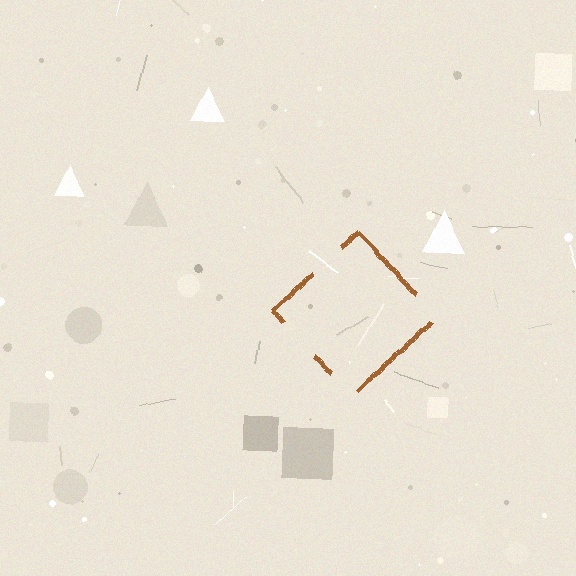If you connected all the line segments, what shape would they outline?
They would outline a diamond.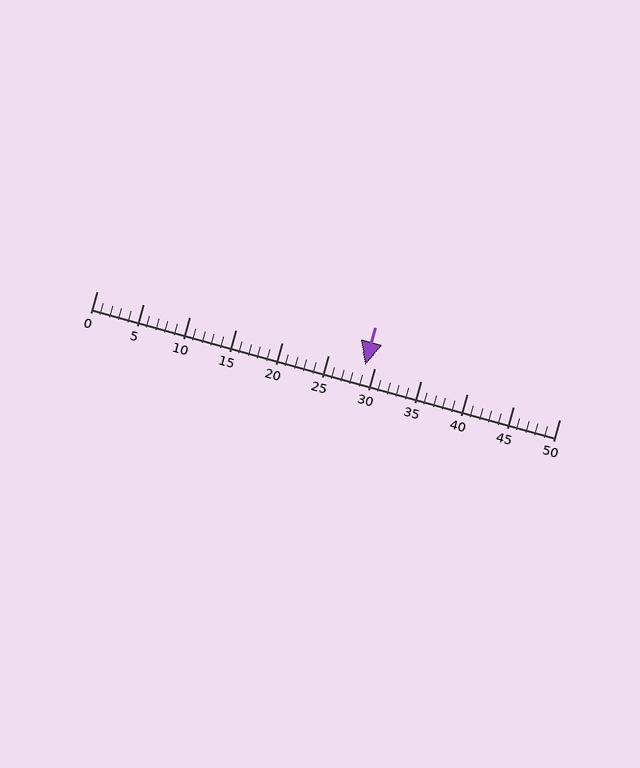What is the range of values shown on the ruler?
The ruler shows values from 0 to 50.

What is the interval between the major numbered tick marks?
The major tick marks are spaced 5 units apart.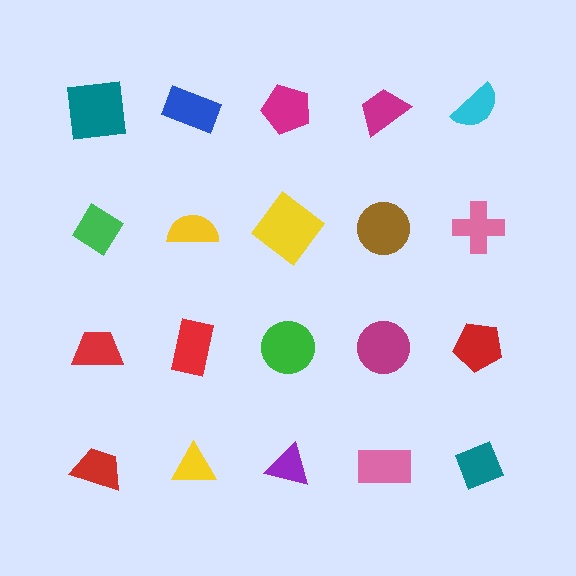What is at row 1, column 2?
A blue rectangle.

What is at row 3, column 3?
A green circle.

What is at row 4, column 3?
A purple triangle.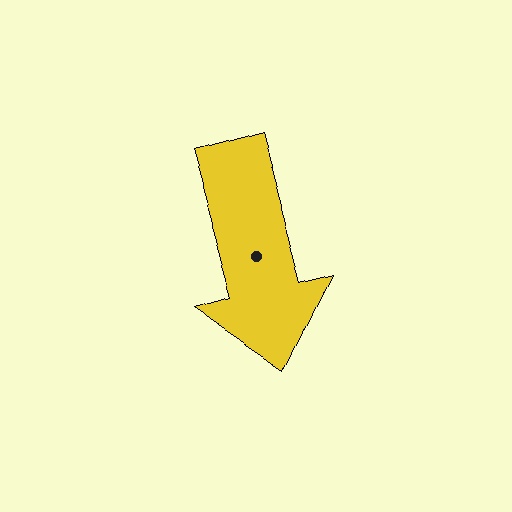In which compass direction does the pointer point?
South.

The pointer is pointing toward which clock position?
Roughly 5 o'clock.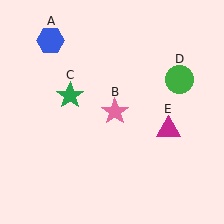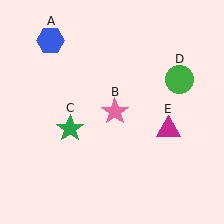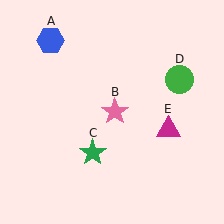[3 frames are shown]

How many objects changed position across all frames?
1 object changed position: green star (object C).